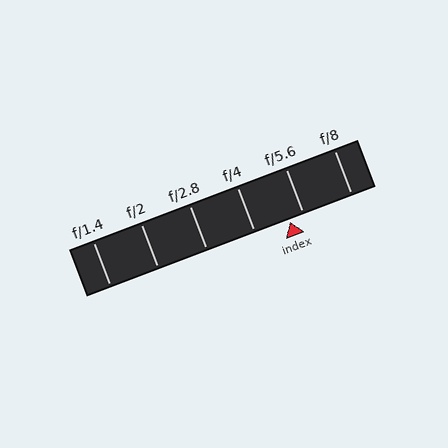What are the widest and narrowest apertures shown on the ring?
The widest aperture shown is f/1.4 and the narrowest is f/8.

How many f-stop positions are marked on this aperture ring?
There are 6 f-stop positions marked.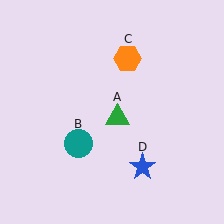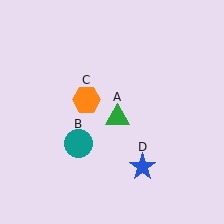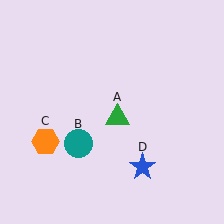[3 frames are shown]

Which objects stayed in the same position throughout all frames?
Green triangle (object A) and teal circle (object B) and blue star (object D) remained stationary.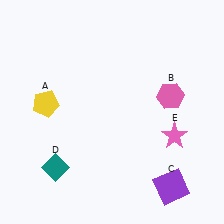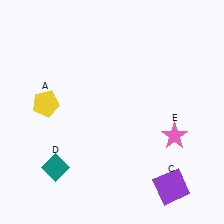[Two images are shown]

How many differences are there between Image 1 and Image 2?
There is 1 difference between the two images.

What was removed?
The pink hexagon (B) was removed in Image 2.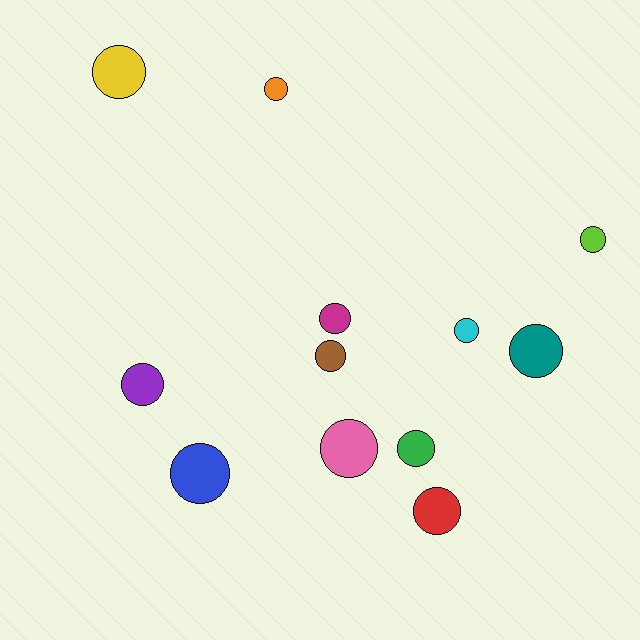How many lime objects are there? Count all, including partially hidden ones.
There is 1 lime object.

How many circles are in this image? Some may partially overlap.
There are 12 circles.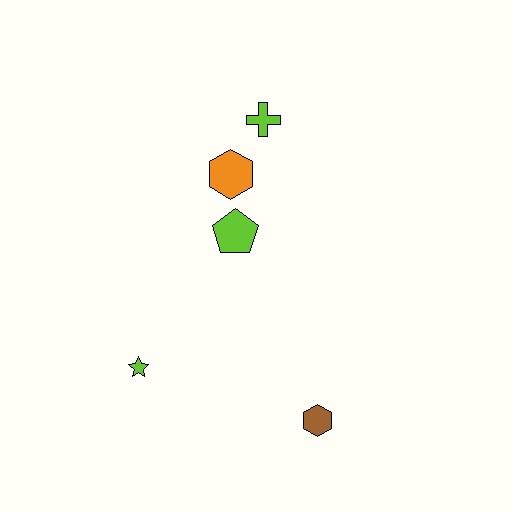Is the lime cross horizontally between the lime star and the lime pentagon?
No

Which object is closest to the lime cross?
The orange hexagon is closest to the lime cross.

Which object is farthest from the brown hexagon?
The lime cross is farthest from the brown hexagon.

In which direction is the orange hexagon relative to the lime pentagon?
The orange hexagon is above the lime pentagon.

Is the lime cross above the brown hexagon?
Yes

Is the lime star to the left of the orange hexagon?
Yes